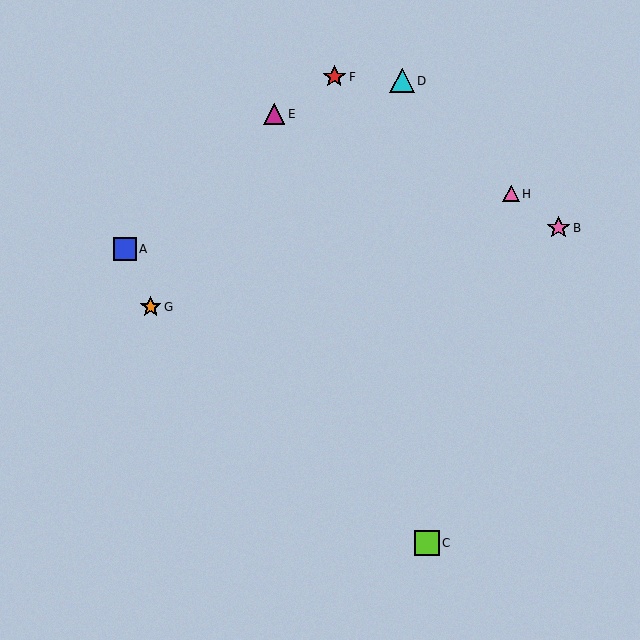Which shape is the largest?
The cyan triangle (labeled D) is the largest.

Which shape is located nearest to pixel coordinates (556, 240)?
The pink star (labeled B) at (558, 228) is nearest to that location.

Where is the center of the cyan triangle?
The center of the cyan triangle is at (402, 81).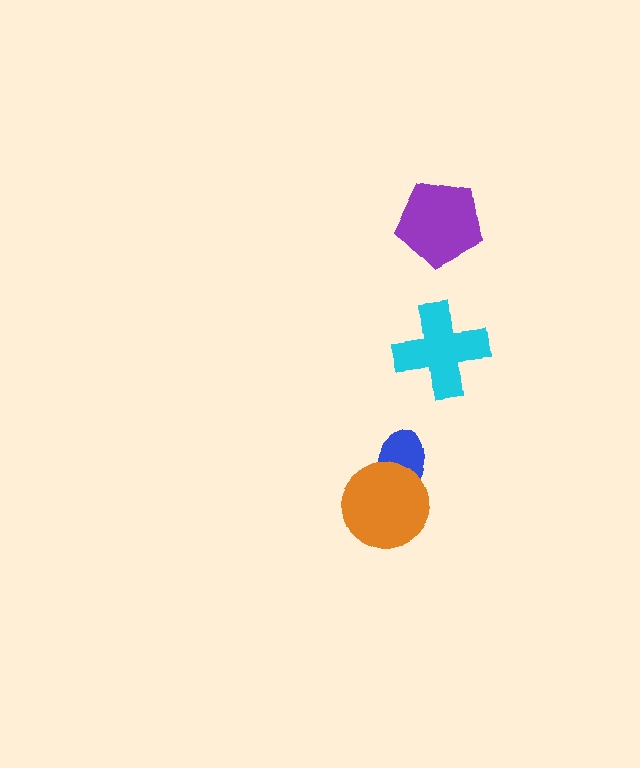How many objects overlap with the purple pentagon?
0 objects overlap with the purple pentagon.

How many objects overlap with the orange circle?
1 object overlaps with the orange circle.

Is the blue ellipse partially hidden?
Yes, it is partially covered by another shape.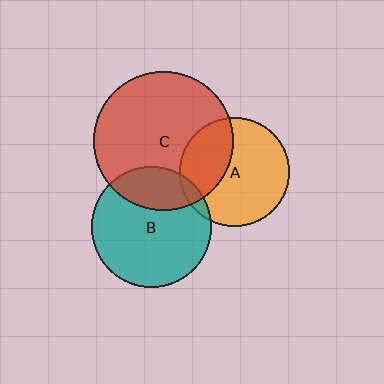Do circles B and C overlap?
Yes.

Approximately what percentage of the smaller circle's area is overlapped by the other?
Approximately 25%.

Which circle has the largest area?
Circle C (red).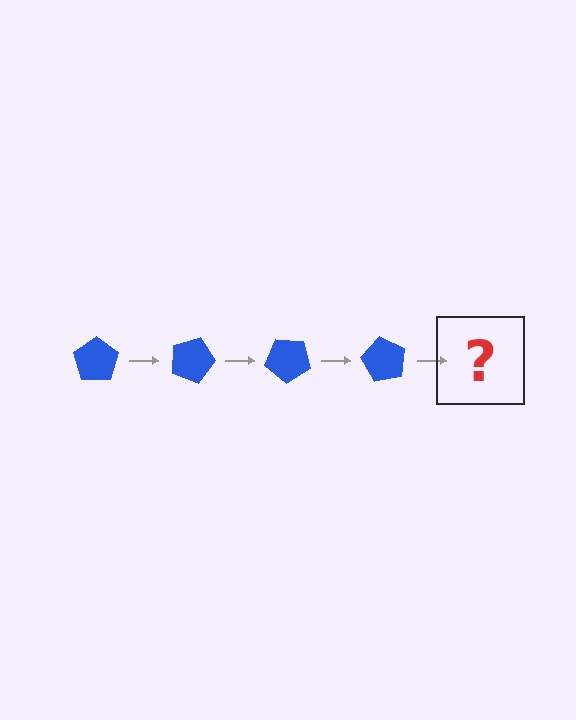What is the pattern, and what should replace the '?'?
The pattern is that the pentagon rotates 20 degrees each step. The '?' should be a blue pentagon rotated 80 degrees.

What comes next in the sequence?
The next element should be a blue pentagon rotated 80 degrees.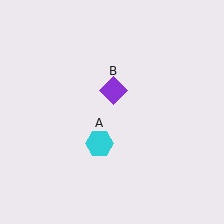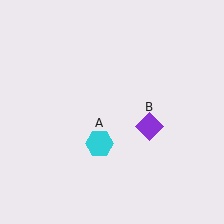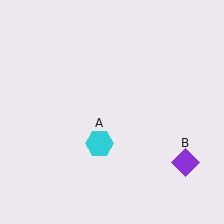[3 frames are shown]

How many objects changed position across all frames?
1 object changed position: purple diamond (object B).